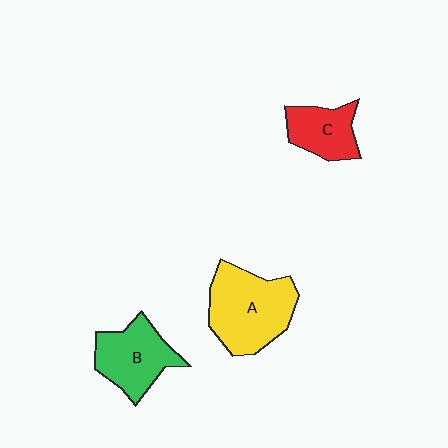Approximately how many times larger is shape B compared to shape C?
Approximately 1.4 times.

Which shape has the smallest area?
Shape C (red).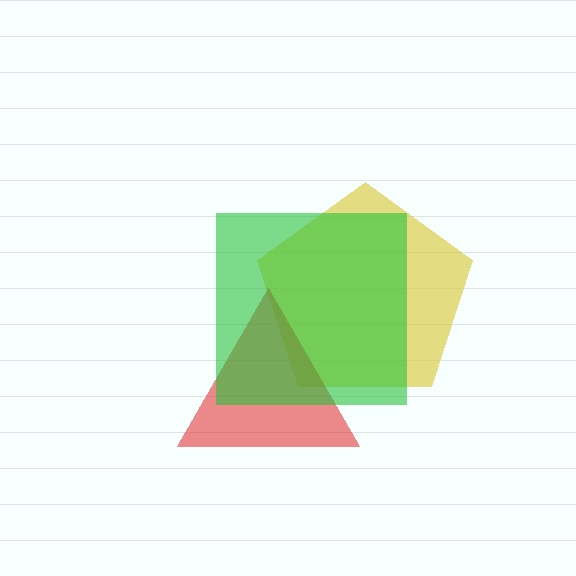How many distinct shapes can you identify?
There are 3 distinct shapes: a yellow pentagon, a red triangle, a green square.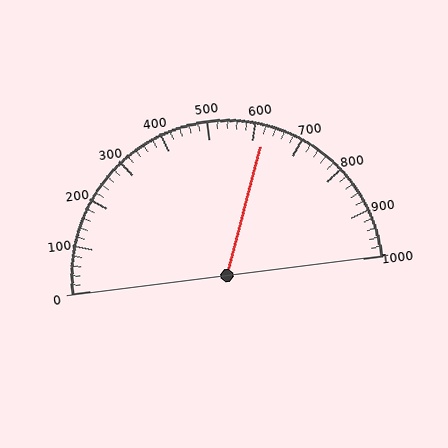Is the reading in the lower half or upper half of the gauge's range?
The reading is in the upper half of the range (0 to 1000).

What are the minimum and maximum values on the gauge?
The gauge ranges from 0 to 1000.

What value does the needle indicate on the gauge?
The needle indicates approximately 620.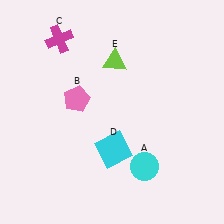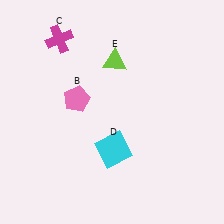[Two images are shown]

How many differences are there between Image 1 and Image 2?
There is 1 difference between the two images.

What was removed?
The cyan circle (A) was removed in Image 2.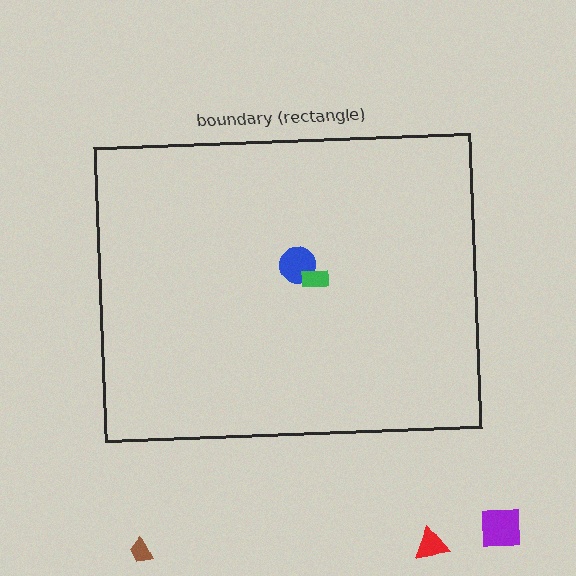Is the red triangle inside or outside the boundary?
Outside.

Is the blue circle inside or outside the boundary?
Inside.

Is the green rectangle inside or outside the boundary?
Inside.